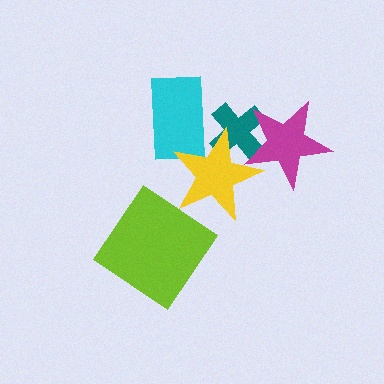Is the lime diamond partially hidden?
No, no other shape covers it.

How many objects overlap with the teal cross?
3 objects overlap with the teal cross.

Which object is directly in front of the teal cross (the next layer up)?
The magenta star is directly in front of the teal cross.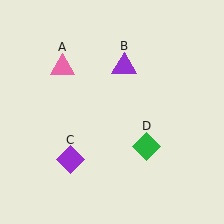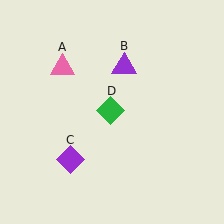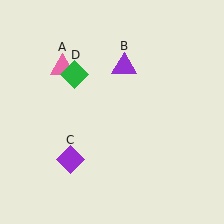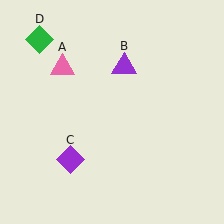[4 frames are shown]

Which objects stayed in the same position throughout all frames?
Pink triangle (object A) and purple triangle (object B) and purple diamond (object C) remained stationary.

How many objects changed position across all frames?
1 object changed position: green diamond (object D).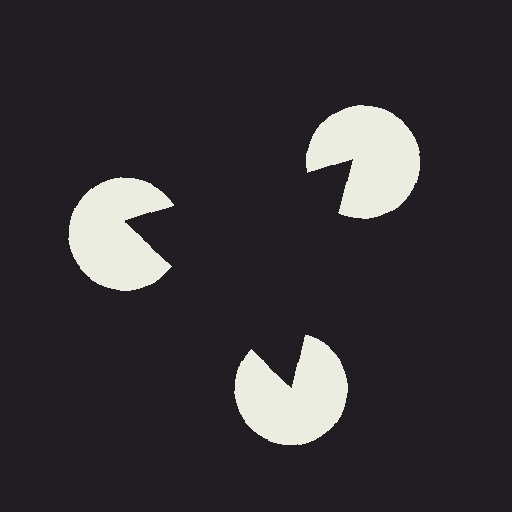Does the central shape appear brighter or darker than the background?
It typically appears slightly darker than the background, even though no actual brightness change is drawn.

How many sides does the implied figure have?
3 sides.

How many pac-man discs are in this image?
There are 3 — one at each vertex of the illusory triangle.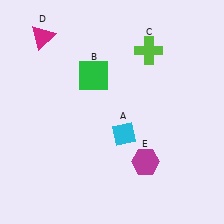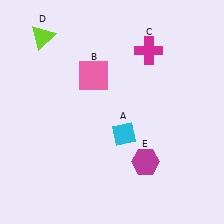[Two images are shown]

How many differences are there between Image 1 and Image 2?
There are 3 differences between the two images.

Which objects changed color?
B changed from green to pink. C changed from lime to magenta. D changed from magenta to lime.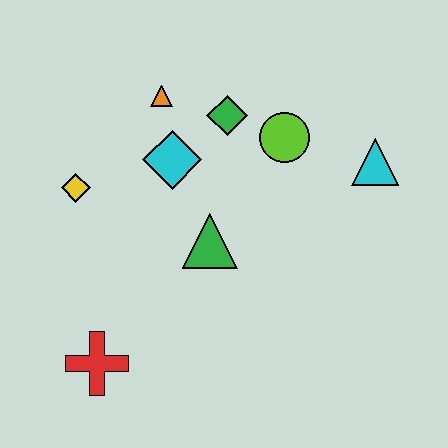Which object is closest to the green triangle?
The cyan diamond is closest to the green triangle.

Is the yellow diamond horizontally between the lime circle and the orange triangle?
No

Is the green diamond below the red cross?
No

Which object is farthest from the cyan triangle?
The red cross is farthest from the cyan triangle.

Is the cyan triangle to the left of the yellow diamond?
No